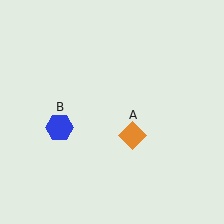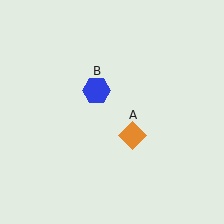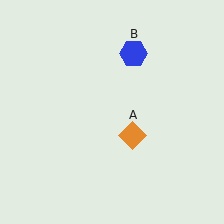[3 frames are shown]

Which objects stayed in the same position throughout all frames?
Orange diamond (object A) remained stationary.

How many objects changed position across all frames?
1 object changed position: blue hexagon (object B).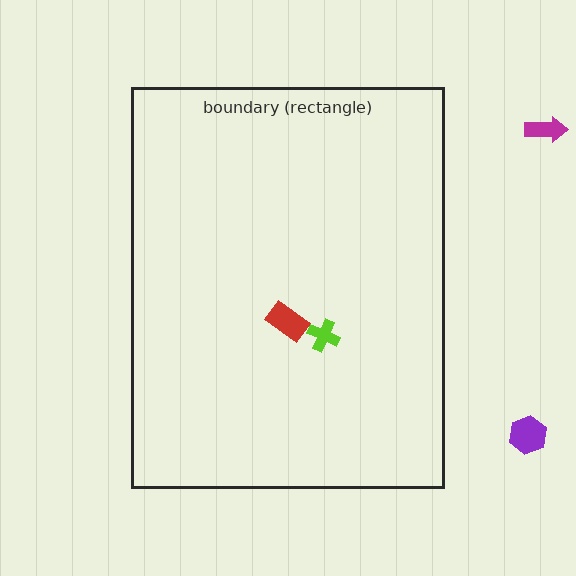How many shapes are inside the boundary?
2 inside, 2 outside.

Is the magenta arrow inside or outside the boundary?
Outside.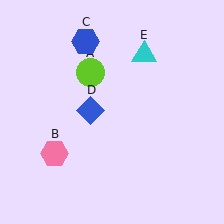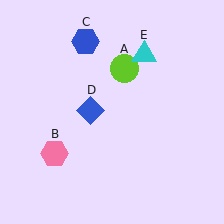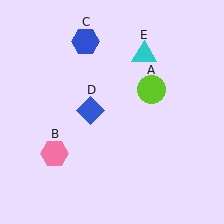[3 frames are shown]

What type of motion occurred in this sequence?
The lime circle (object A) rotated clockwise around the center of the scene.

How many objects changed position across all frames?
1 object changed position: lime circle (object A).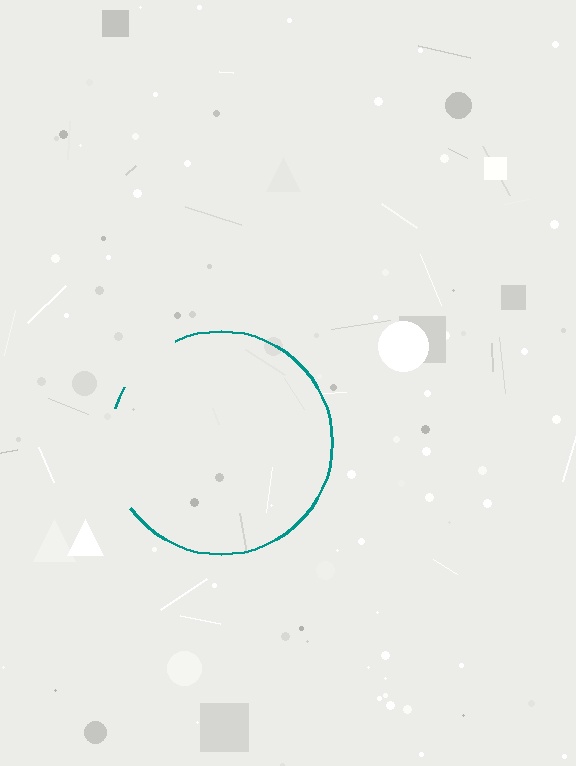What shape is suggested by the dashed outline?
The dashed outline suggests a circle.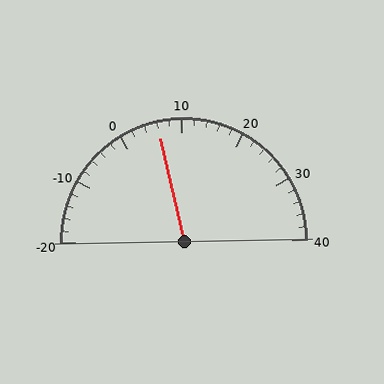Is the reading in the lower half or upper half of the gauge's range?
The reading is in the lower half of the range (-20 to 40).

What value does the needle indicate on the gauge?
The needle indicates approximately 6.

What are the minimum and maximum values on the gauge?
The gauge ranges from -20 to 40.